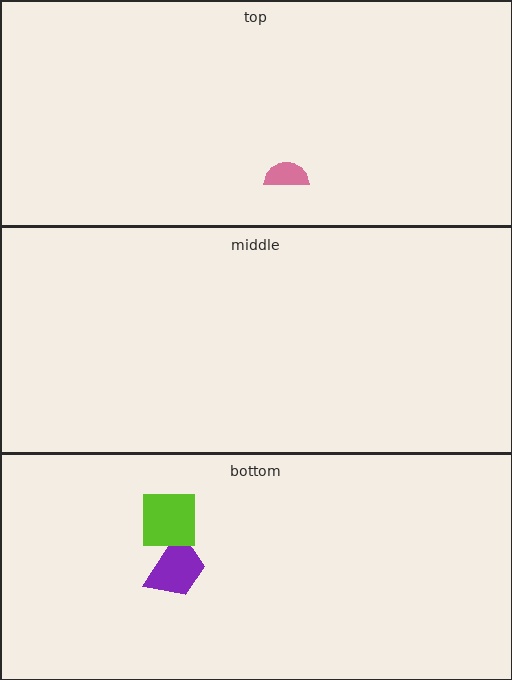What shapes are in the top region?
The pink semicircle.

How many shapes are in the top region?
1.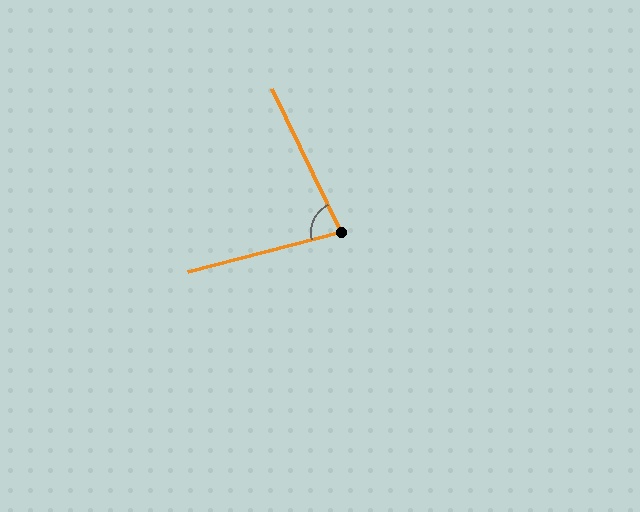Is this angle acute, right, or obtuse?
It is acute.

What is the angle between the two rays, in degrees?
Approximately 79 degrees.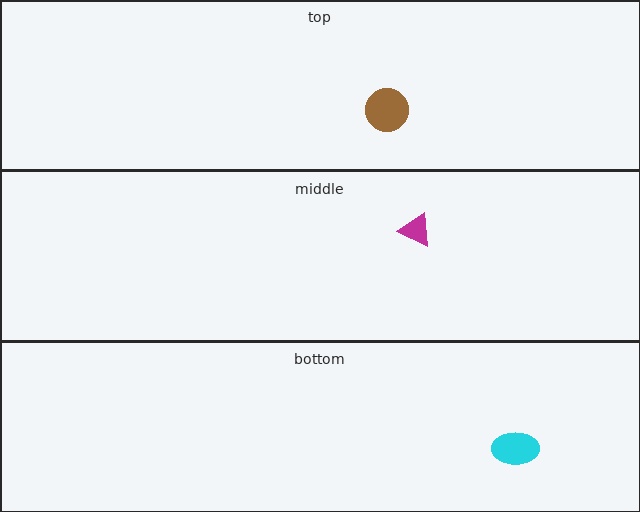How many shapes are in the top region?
1.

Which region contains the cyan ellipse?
The bottom region.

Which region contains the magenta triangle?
The middle region.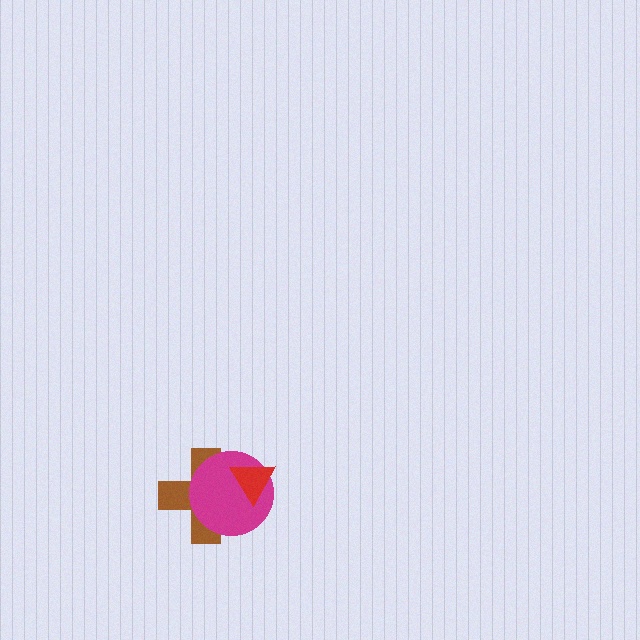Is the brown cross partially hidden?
Yes, it is partially covered by another shape.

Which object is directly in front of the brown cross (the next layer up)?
The magenta circle is directly in front of the brown cross.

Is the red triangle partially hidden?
No, no other shape covers it.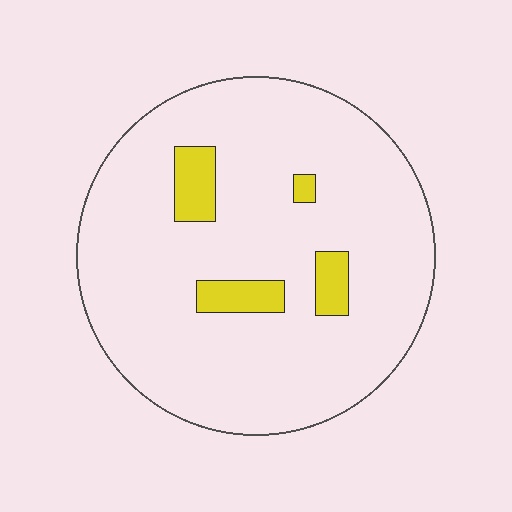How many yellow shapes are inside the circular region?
4.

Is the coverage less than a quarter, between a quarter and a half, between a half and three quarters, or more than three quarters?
Less than a quarter.